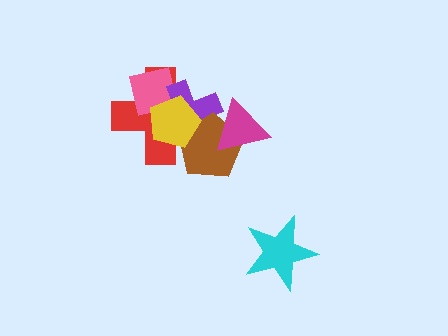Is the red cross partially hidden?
Yes, it is partially covered by another shape.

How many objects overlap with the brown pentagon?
4 objects overlap with the brown pentagon.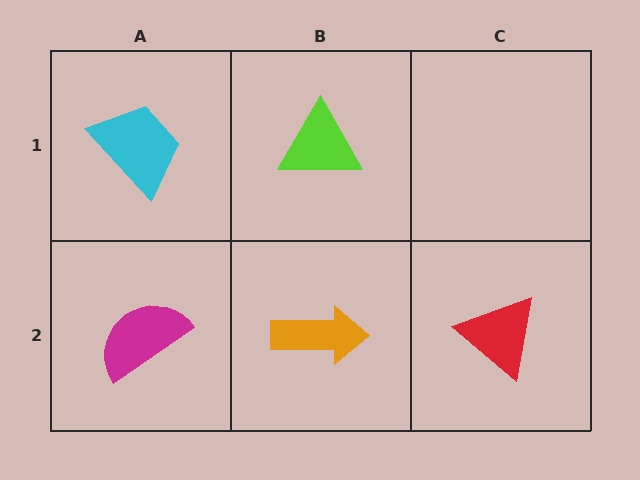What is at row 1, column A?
A cyan trapezoid.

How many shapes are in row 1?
2 shapes.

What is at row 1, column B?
A lime triangle.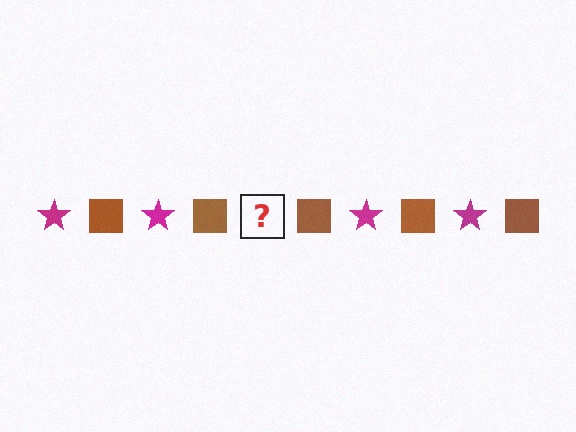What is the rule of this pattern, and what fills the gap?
The rule is that the pattern alternates between magenta star and brown square. The gap should be filled with a magenta star.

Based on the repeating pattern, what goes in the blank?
The blank should be a magenta star.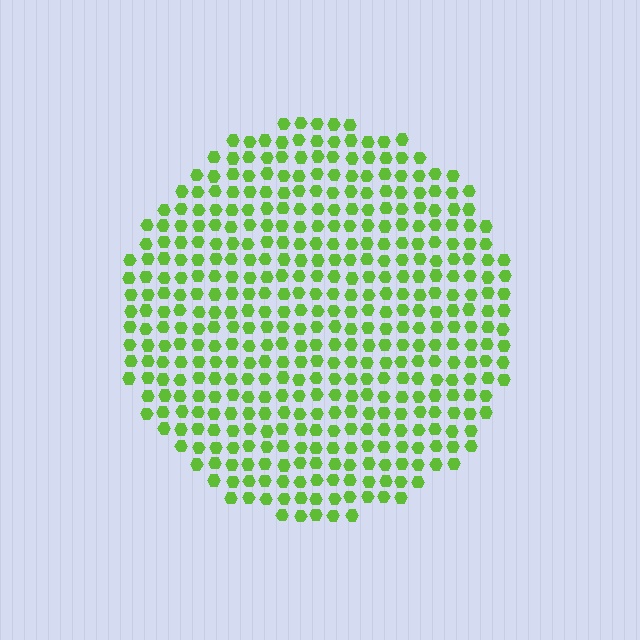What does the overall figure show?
The overall figure shows a circle.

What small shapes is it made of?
It is made of small hexagons.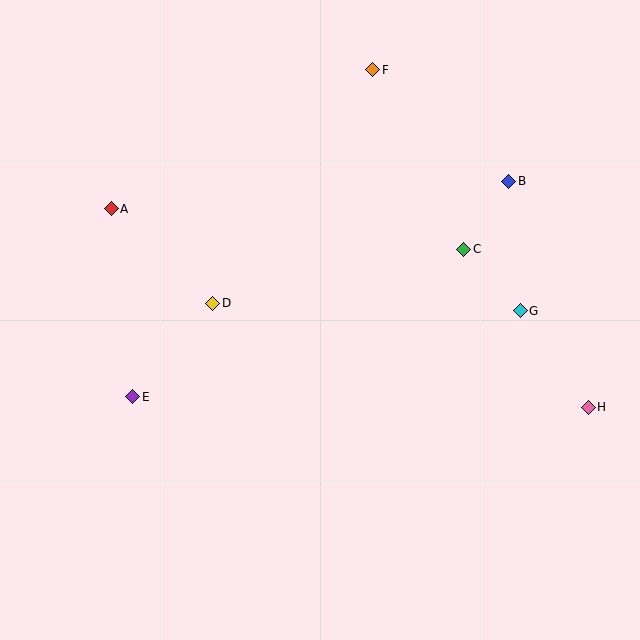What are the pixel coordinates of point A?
Point A is at (111, 209).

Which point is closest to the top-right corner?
Point B is closest to the top-right corner.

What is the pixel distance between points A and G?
The distance between A and G is 422 pixels.